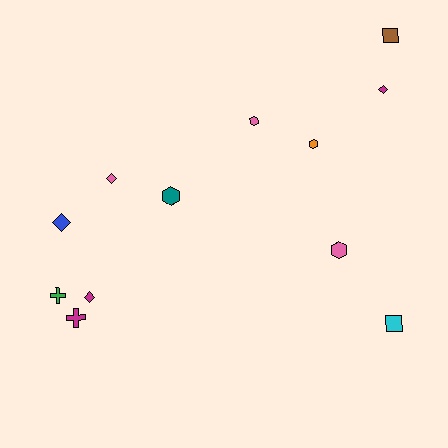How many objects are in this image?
There are 12 objects.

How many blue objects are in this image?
There is 1 blue object.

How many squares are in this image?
There are 2 squares.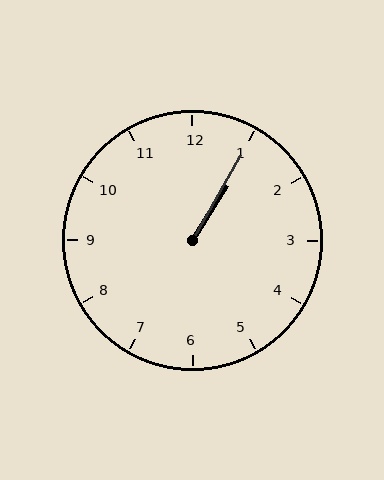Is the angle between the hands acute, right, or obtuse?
It is acute.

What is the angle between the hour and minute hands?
Approximately 2 degrees.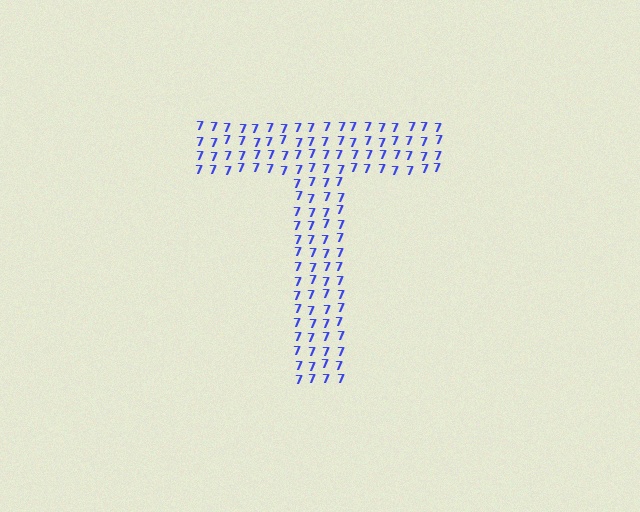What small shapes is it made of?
It is made of small digit 7's.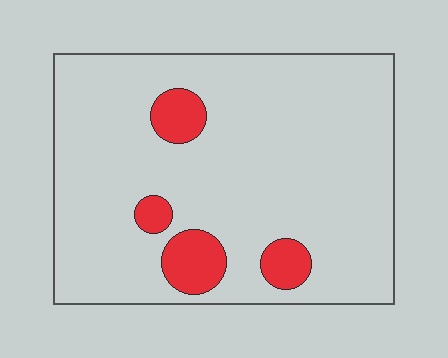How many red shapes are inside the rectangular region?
4.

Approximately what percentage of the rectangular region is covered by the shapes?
Approximately 10%.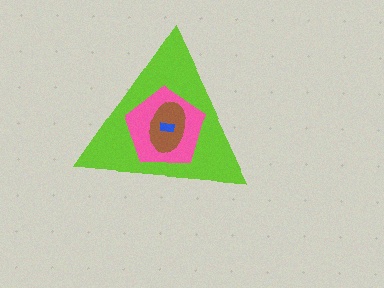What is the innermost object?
The blue rectangle.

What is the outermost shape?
The lime triangle.